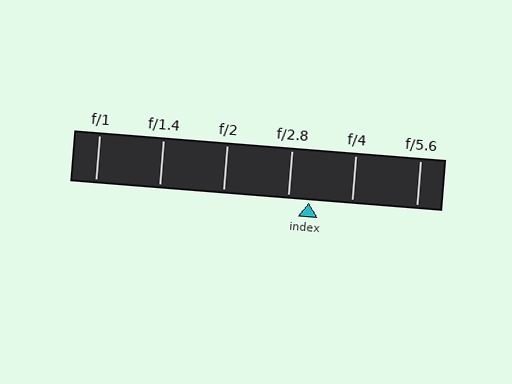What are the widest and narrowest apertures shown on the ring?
The widest aperture shown is f/1 and the narrowest is f/5.6.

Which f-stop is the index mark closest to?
The index mark is closest to f/2.8.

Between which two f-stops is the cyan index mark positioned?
The index mark is between f/2.8 and f/4.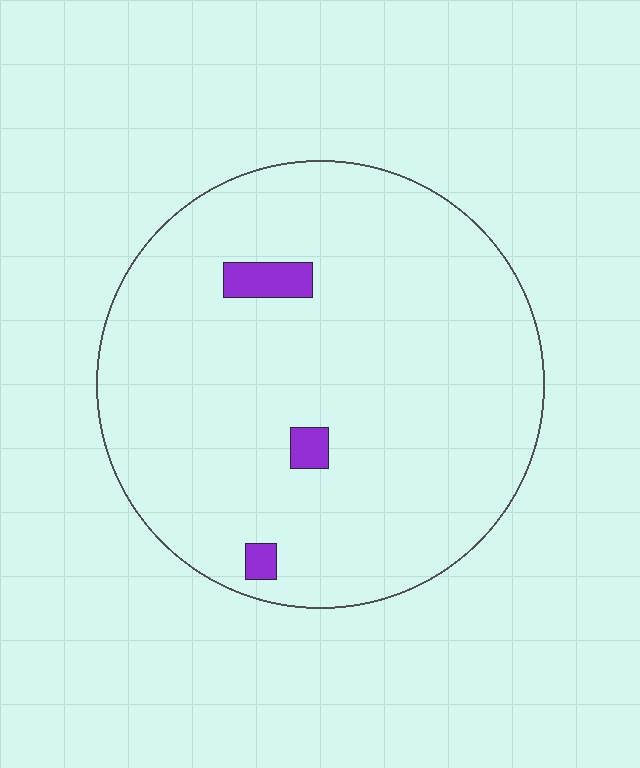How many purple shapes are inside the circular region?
3.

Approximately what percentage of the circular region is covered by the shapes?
Approximately 5%.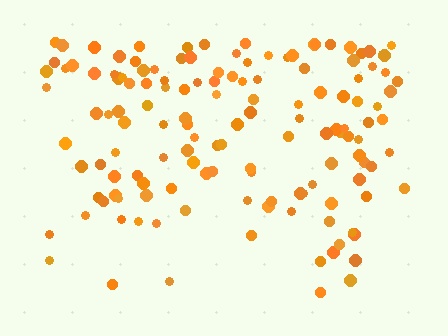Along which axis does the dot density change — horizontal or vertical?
Vertical.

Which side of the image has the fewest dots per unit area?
The bottom.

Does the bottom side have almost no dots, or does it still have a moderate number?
Still a moderate number, just noticeably fewer than the top.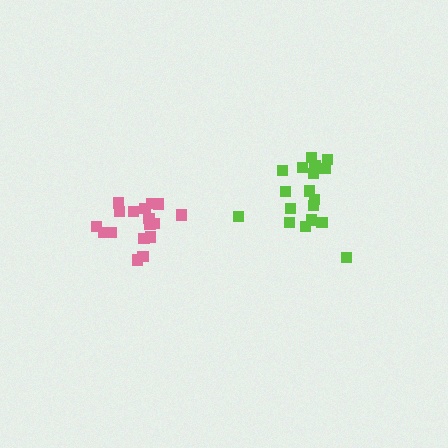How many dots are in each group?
Group 1: 17 dots, Group 2: 18 dots (35 total).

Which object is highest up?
The lime cluster is topmost.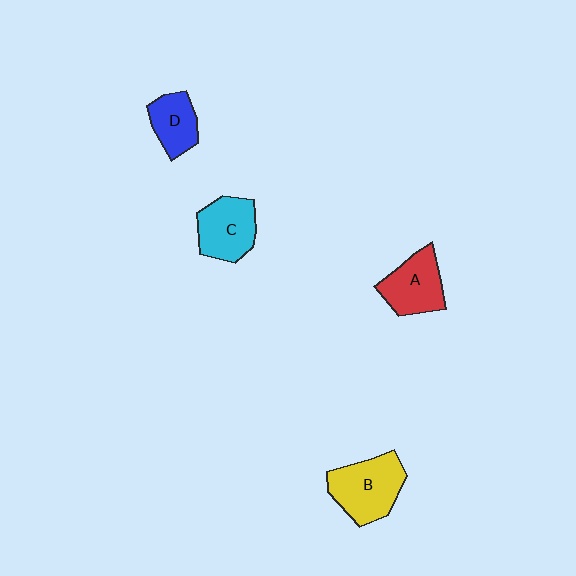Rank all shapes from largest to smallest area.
From largest to smallest: B (yellow), C (cyan), A (red), D (blue).